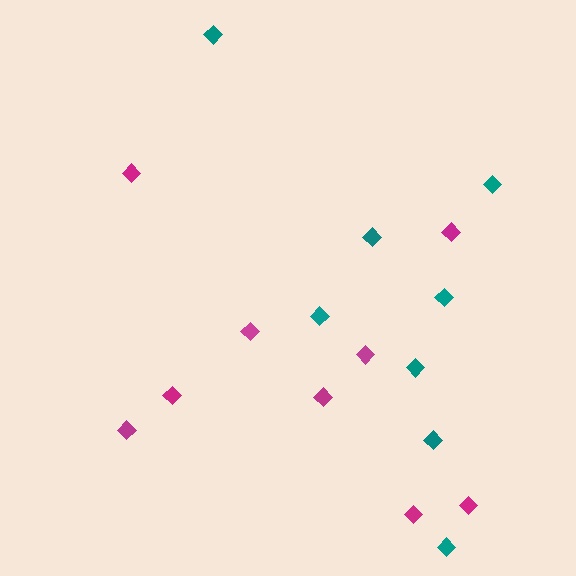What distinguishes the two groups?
There are 2 groups: one group of magenta diamonds (9) and one group of teal diamonds (8).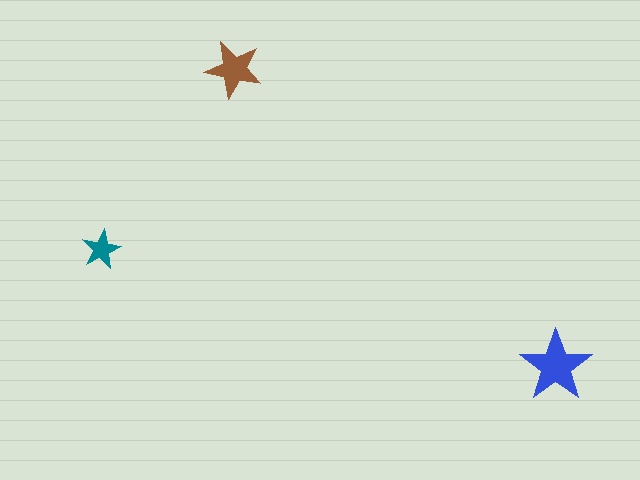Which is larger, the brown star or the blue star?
The blue one.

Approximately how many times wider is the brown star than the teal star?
About 1.5 times wider.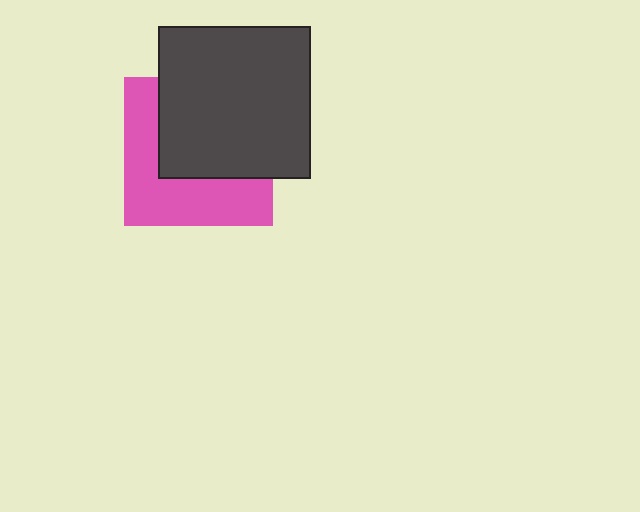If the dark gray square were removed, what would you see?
You would see the complete pink square.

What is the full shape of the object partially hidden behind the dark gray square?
The partially hidden object is a pink square.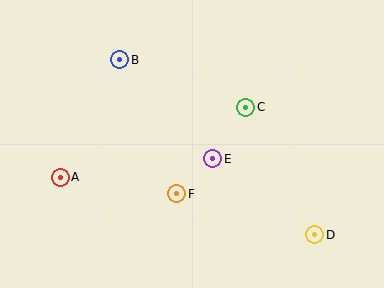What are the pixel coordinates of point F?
Point F is at (177, 194).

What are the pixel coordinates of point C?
Point C is at (246, 107).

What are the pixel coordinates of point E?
Point E is at (213, 159).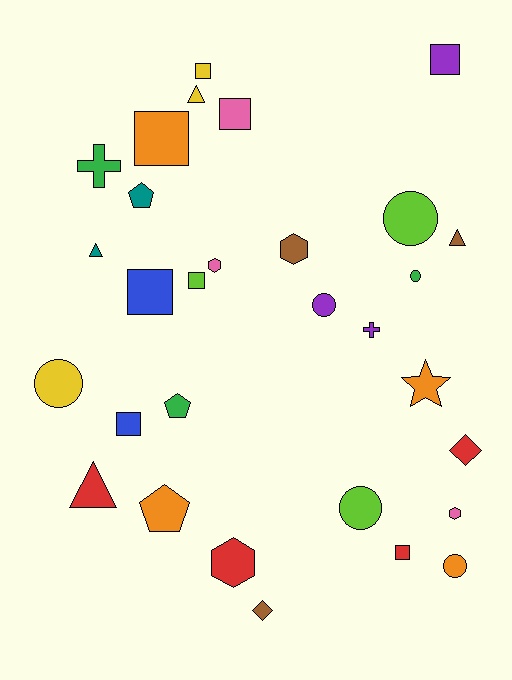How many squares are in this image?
There are 8 squares.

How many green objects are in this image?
There are 3 green objects.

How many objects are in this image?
There are 30 objects.